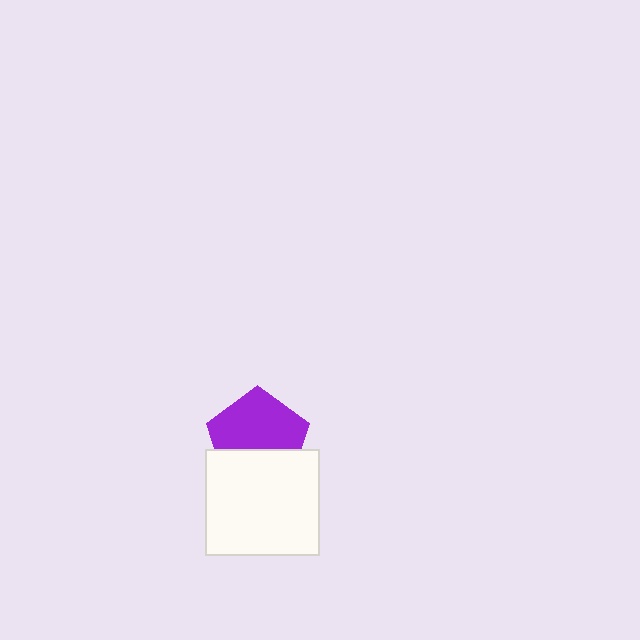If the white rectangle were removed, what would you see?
You would see the complete purple pentagon.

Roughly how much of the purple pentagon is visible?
About half of it is visible (roughly 63%).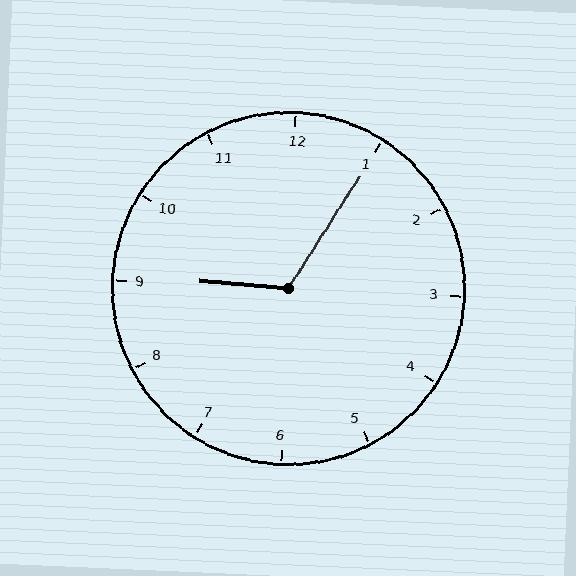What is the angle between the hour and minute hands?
Approximately 118 degrees.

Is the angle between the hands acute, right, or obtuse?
It is obtuse.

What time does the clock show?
9:05.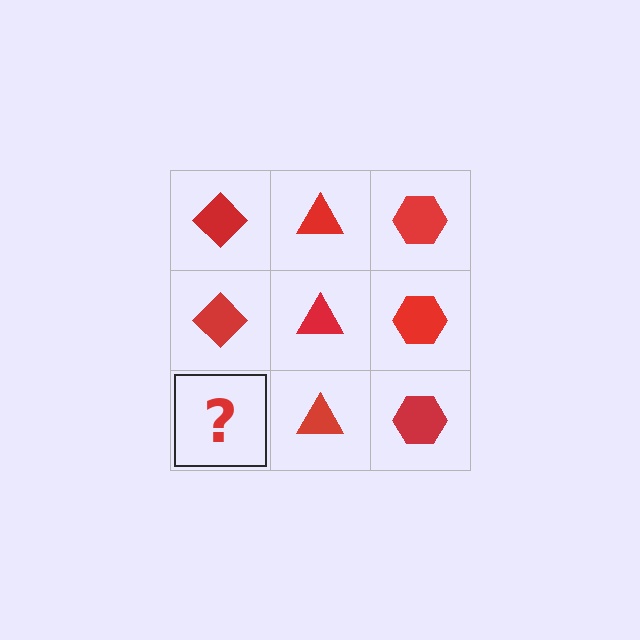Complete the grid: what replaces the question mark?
The question mark should be replaced with a red diamond.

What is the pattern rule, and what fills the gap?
The rule is that each column has a consistent shape. The gap should be filled with a red diamond.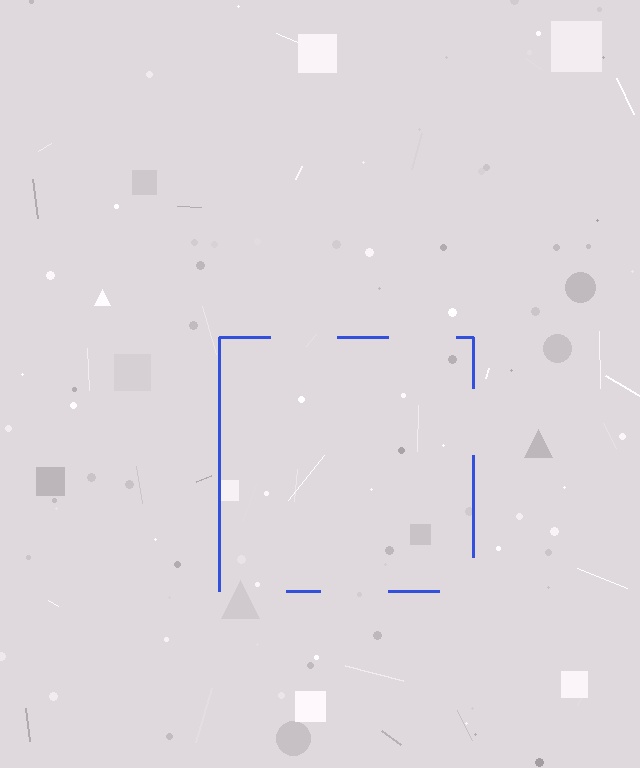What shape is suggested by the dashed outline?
The dashed outline suggests a square.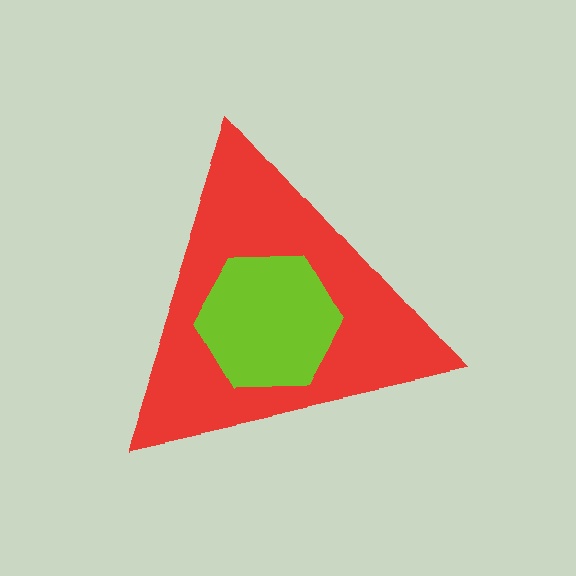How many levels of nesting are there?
2.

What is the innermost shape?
The lime hexagon.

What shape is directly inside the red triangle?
The lime hexagon.